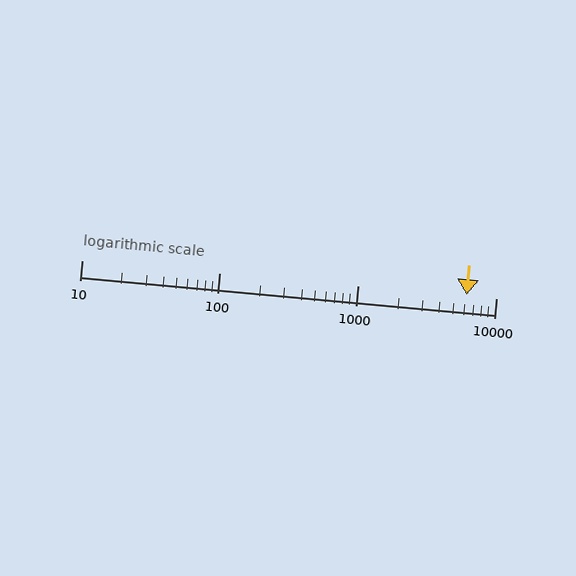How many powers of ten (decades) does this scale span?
The scale spans 3 decades, from 10 to 10000.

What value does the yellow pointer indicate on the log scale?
The pointer indicates approximately 6100.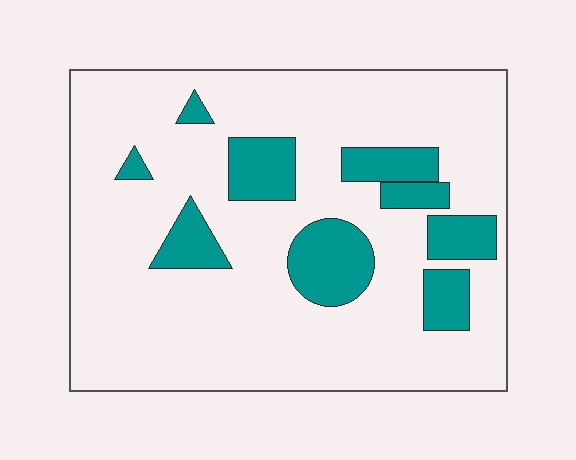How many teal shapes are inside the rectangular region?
9.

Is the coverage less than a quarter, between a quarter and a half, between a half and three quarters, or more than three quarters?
Less than a quarter.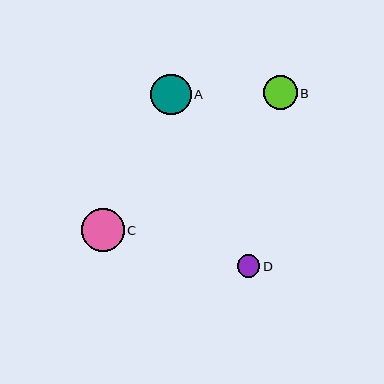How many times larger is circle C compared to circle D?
Circle C is approximately 1.9 times the size of circle D.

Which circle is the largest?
Circle C is the largest with a size of approximately 43 pixels.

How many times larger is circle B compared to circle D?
Circle B is approximately 1.5 times the size of circle D.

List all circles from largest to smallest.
From largest to smallest: C, A, B, D.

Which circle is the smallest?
Circle D is the smallest with a size of approximately 22 pixels.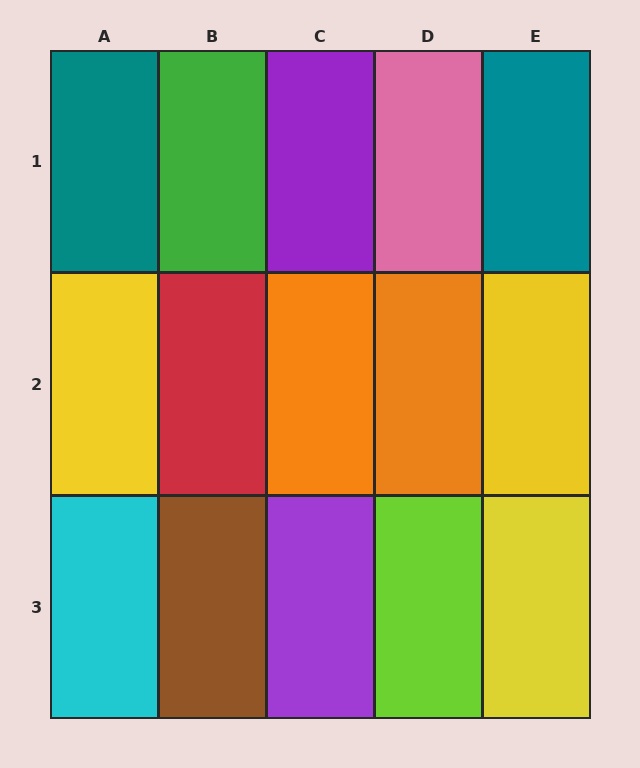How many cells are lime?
1 cell is lime.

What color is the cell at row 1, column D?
Pink.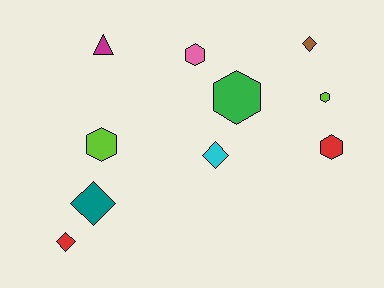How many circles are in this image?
There are no circles.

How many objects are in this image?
There are 10 objects.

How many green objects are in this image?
There is 1 green object.